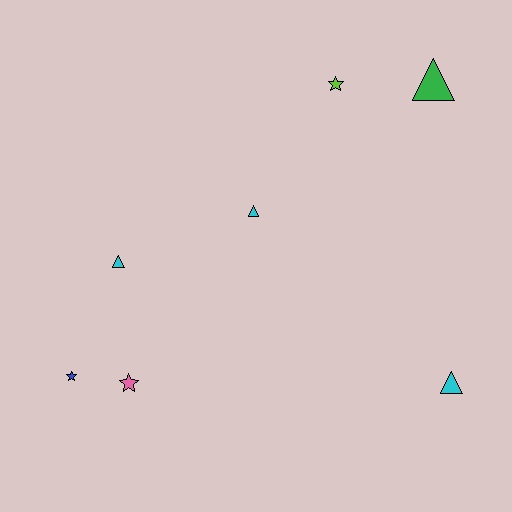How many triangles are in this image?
There are 4 triangles.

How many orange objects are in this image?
There are no orange objects.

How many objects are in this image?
There are 7 objects.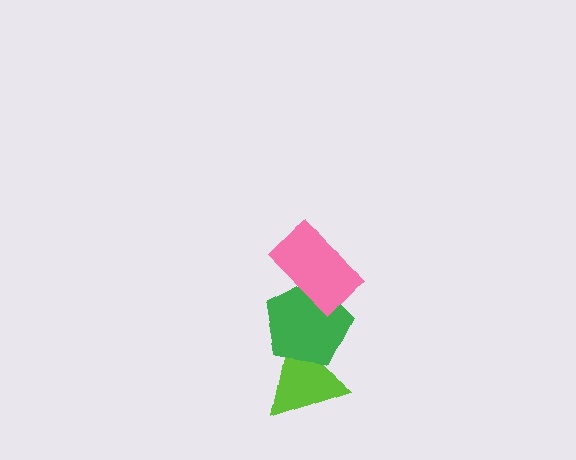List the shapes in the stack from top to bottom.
From top to bottom: the pink rectangle, the green pentagon, the lime triangle.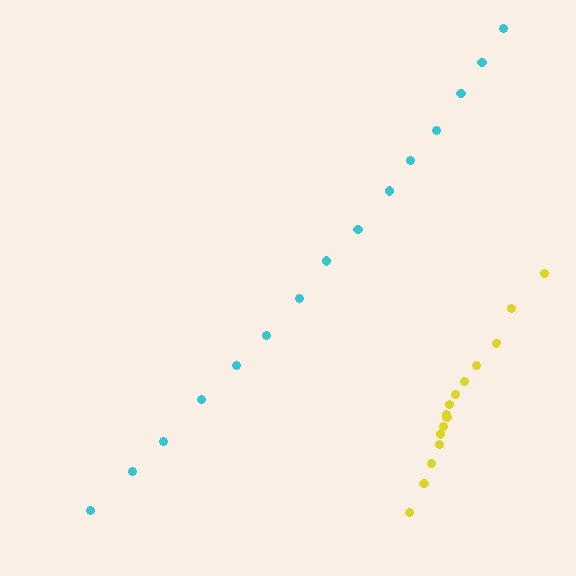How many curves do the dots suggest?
There are 2 distinct paths.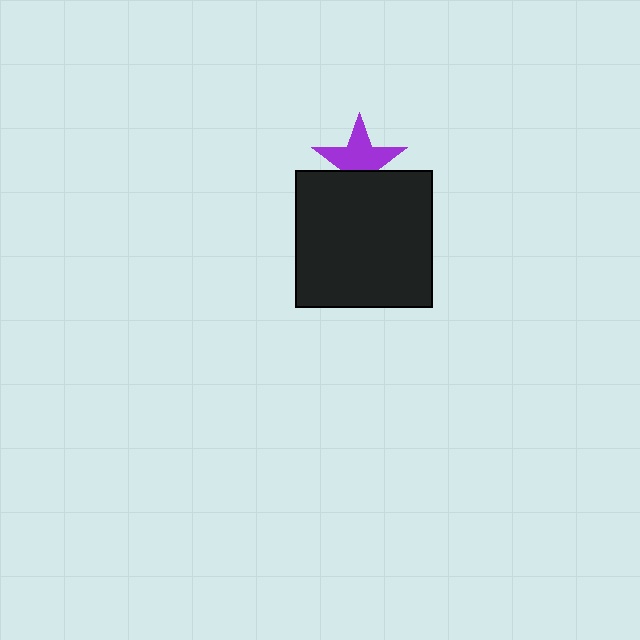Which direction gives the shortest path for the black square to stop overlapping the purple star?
Moving down gives the shortest separation.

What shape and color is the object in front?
The object in front is a black square.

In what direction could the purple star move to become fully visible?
The purple star could move up. That would shift it out from behind the black square entirely.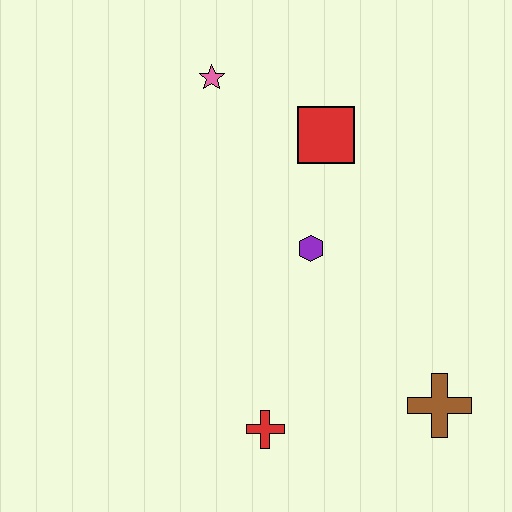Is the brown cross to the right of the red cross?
Yes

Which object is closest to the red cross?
The brown cross is closest to the red cross.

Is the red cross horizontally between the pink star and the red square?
Yes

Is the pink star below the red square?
No